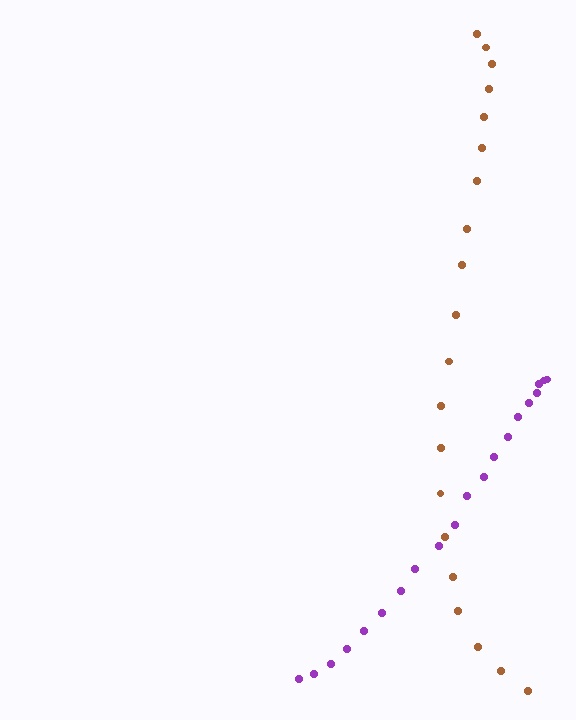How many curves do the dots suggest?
There are 2 distinct paths.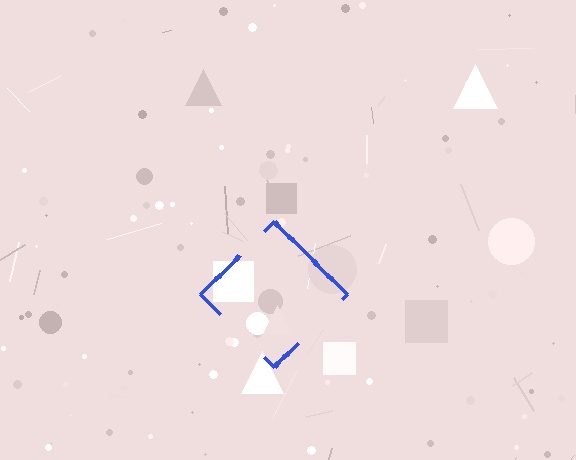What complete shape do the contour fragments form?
The contour fragments form a diamond.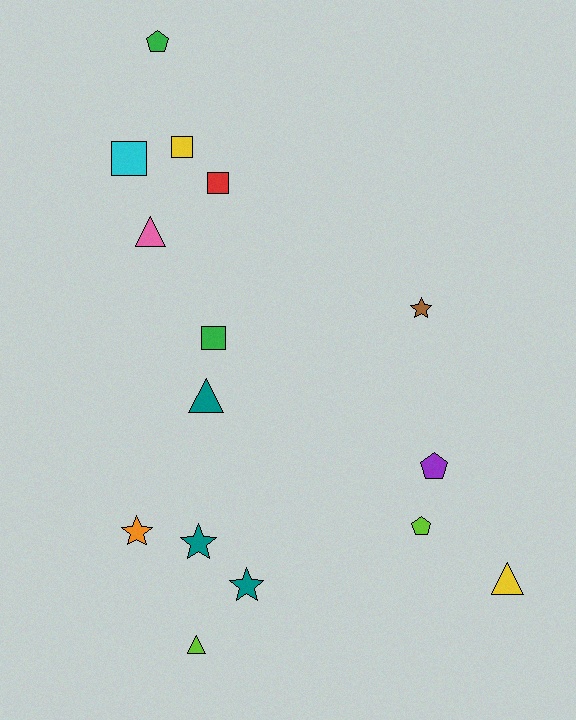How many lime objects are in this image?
There are 2 lime objects.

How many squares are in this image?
There are 4 squares.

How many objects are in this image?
There are 15 objects.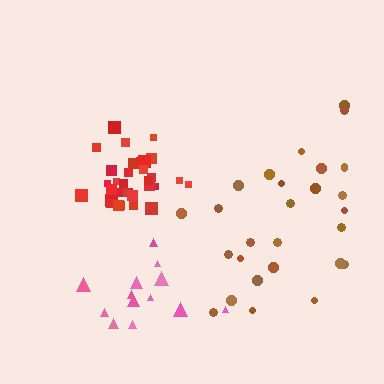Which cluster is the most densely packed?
Red.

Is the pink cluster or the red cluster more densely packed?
Red.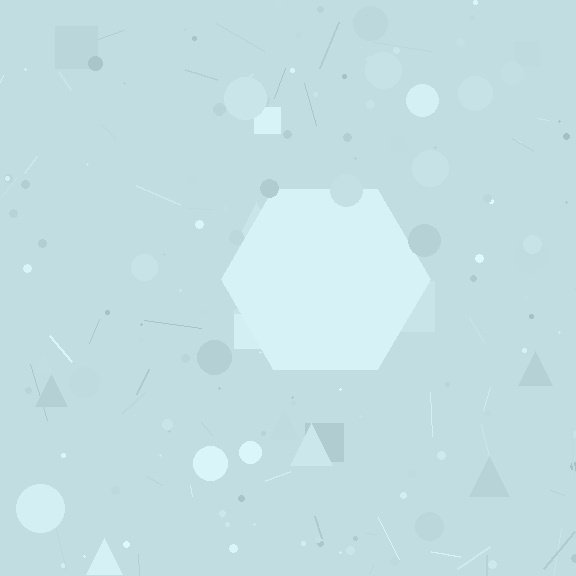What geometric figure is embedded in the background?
A hexagon is embedded in the background.